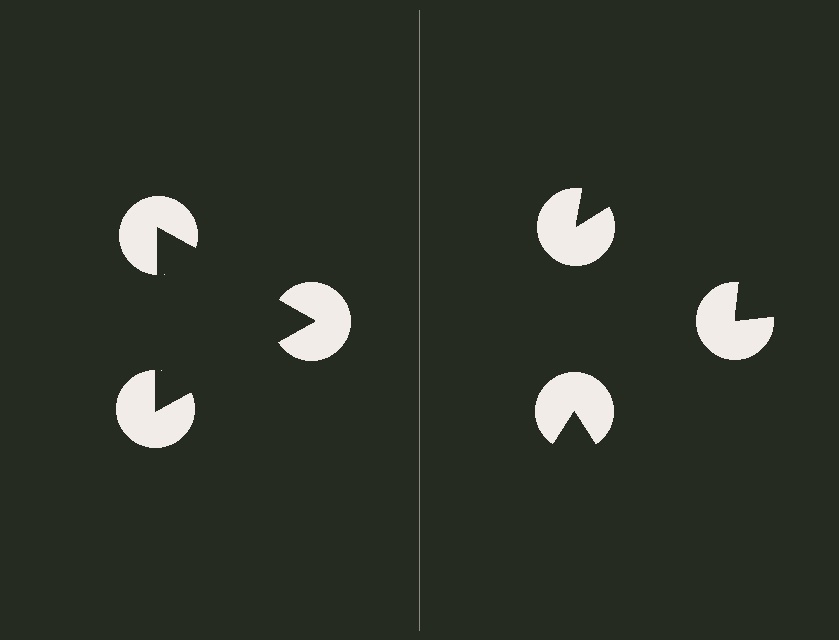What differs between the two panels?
The pac-man discs are positioned identically on both sides; only the wedge orientations differ. On the left they align to a triangle; on the right they are misaligned.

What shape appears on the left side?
An illusory triangle.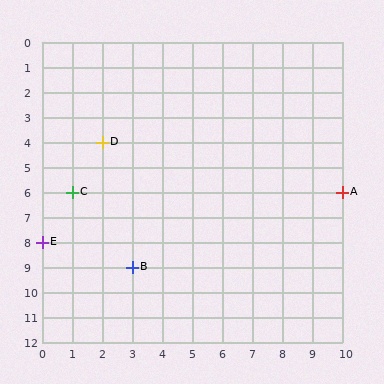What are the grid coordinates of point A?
Point A is at grid coordinates (10, 6).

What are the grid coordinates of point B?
Point B is at grid coordinates (3, 9).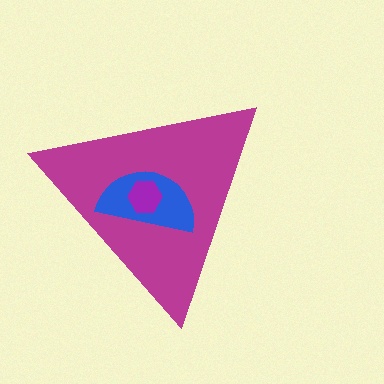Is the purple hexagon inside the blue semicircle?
Yes.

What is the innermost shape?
The purple hexagon.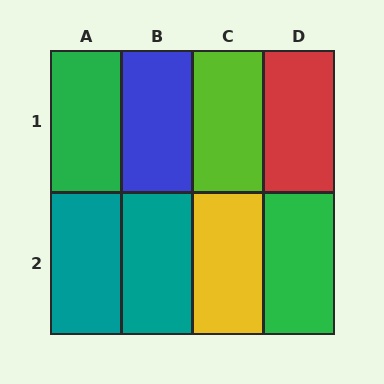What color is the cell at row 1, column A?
Green.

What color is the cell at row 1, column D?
Red.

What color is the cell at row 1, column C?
Lime.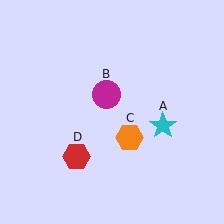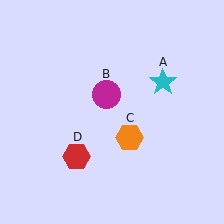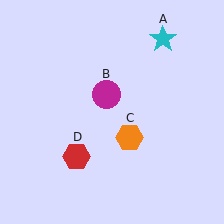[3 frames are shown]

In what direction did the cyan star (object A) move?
The cyan star (object A) moved up.